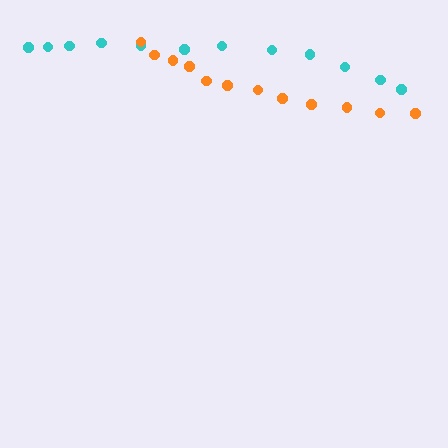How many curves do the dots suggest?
There are 2 distinct paths.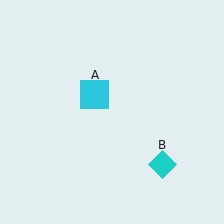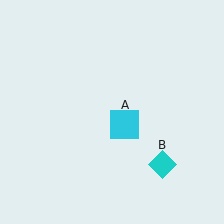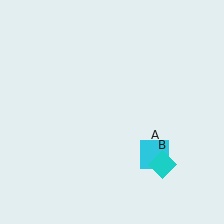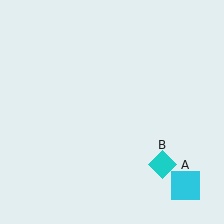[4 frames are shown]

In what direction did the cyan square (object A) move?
The cyan square (object A) moved down and to the right.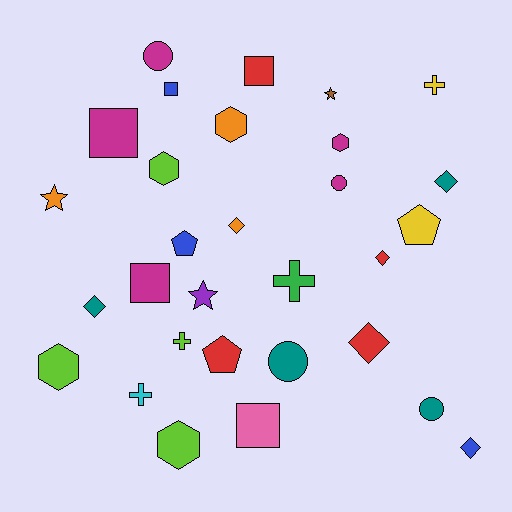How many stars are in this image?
There are 3 stars.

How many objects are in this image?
There are 30 objects.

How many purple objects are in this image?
There is 1 purple object.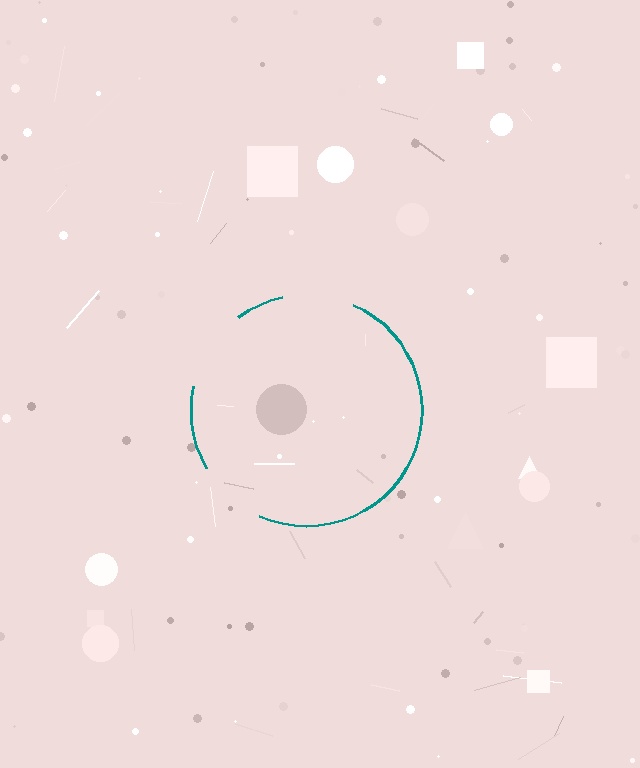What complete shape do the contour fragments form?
The contour fragments form a circle.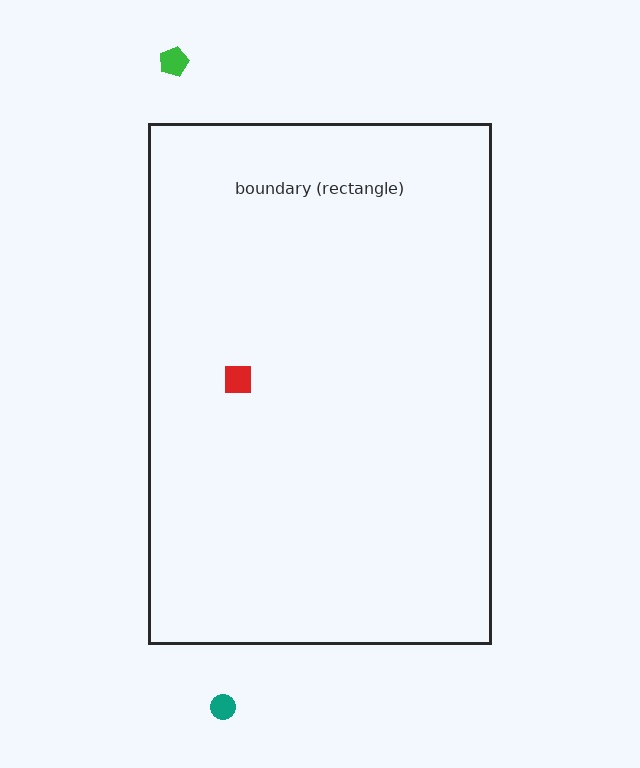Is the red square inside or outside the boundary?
Inside.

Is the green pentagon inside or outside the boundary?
Outside.